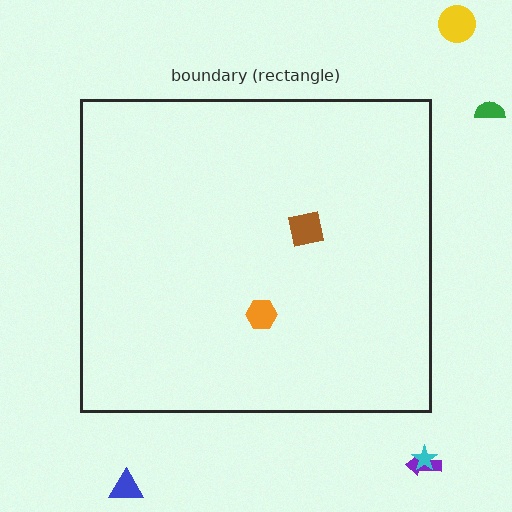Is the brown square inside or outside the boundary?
Inside.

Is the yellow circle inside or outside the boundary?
Outside.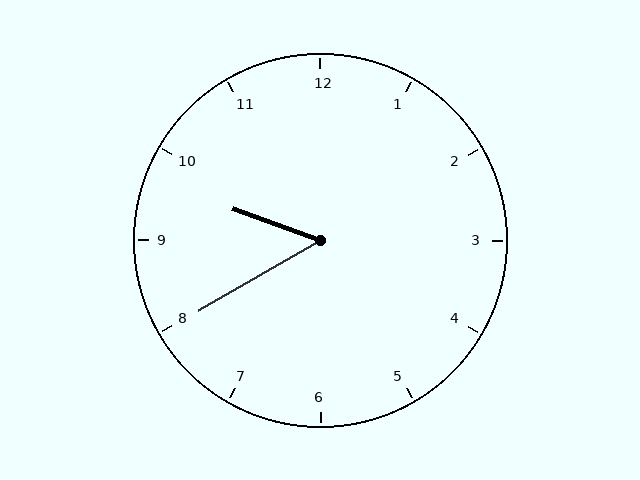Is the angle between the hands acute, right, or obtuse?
It is acute.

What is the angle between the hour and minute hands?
Approximately 50 degrees.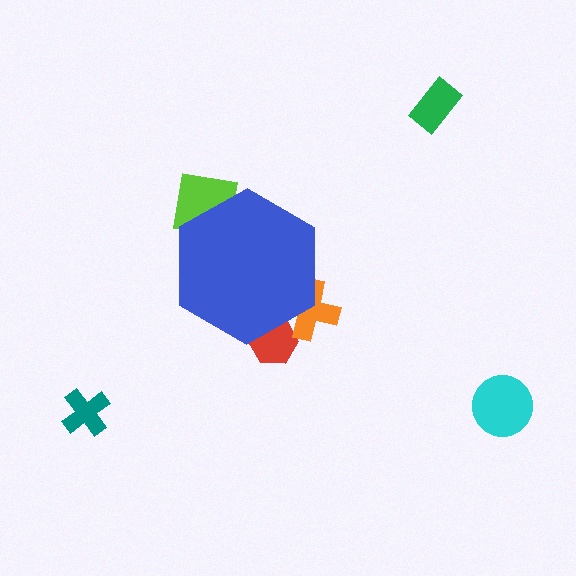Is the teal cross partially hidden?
No, the teal cross is fully visible.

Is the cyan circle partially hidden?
No, the cyan circle is fully visible.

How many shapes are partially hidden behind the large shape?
3 shapes are partially hidden.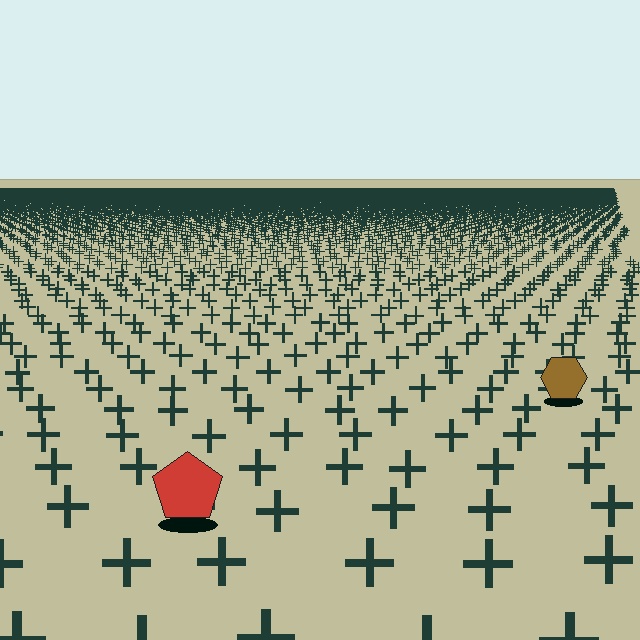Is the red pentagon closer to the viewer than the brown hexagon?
Yes. The red pentagon is closer — you can tell from the texture gradient: the ground texture is coarser near it.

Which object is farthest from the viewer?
The brown hexagon is farthest from the viewer. It appears smaller and the ground texture around it is denser.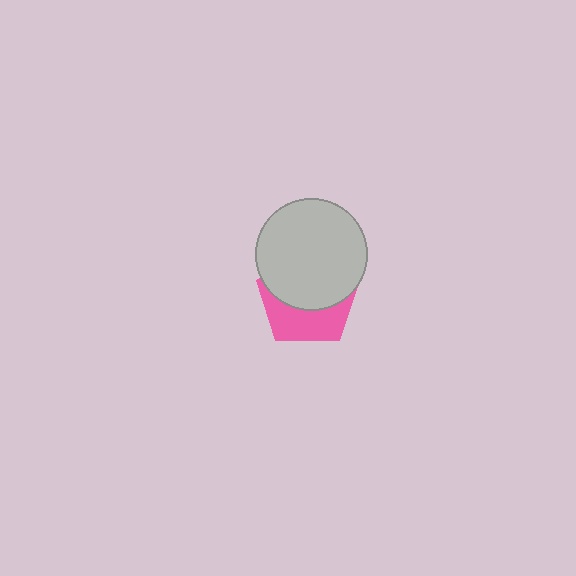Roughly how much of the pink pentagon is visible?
A small part of it is visible (roughly 42%).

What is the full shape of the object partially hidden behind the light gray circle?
The partially hidden object is a pink pentagon.